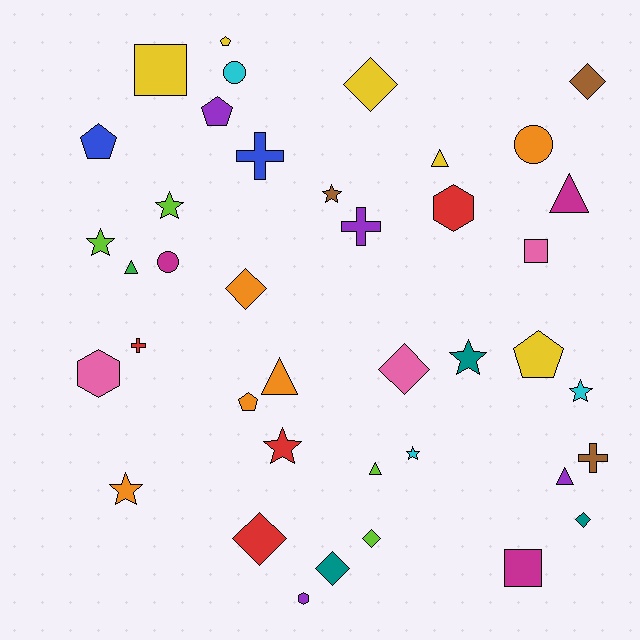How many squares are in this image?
There are 3 squares.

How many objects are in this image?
There are 40 objects.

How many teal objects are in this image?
There are 3 teal objects.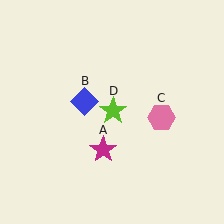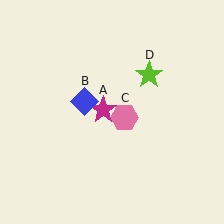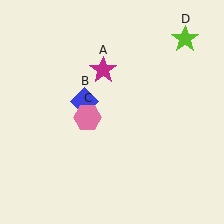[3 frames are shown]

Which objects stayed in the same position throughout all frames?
Blue diamond (object B) remained stationary.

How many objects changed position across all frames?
3 objects changed position: magenta star (object A), pink hexagon (object C), lime star (object D).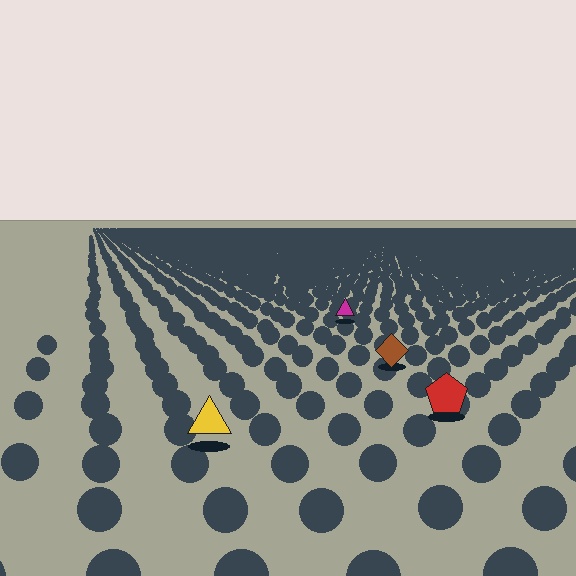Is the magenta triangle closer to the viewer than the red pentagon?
No. The red pentagon is closer — you can tell from the texture gradient: the ground texture is coarser near it.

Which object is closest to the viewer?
The yellow triangle is closest. The texture marks near it are larger and more spread out.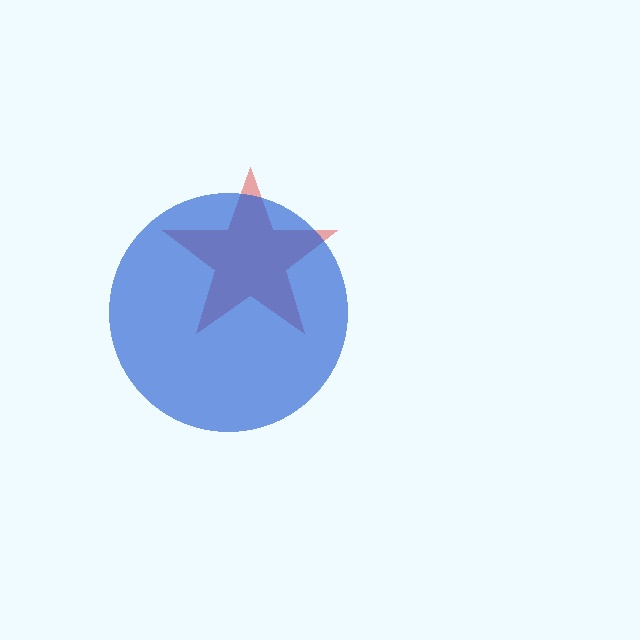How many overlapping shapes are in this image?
There are 2 overlapping shapes in the image.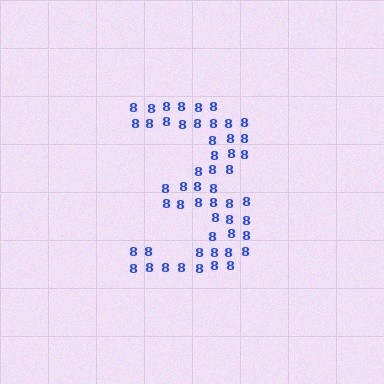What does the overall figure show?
The overall figure shows the digit 3.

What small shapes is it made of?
It is made of small digit 8's.